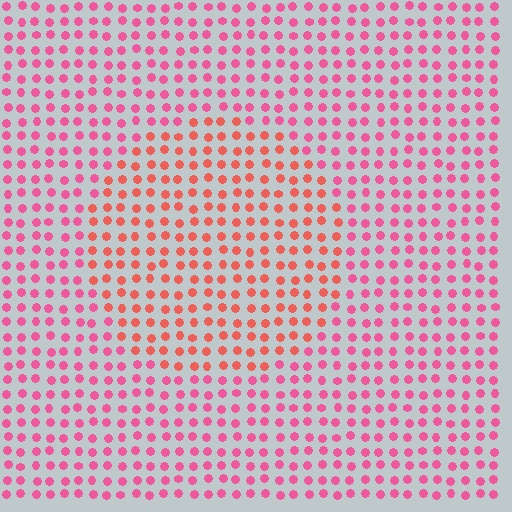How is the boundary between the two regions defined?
The boundary is defined purely by a slight shift in hue (about 30 degrees). Spacing, size, and orientation are identical on both sides.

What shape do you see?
I see a circle.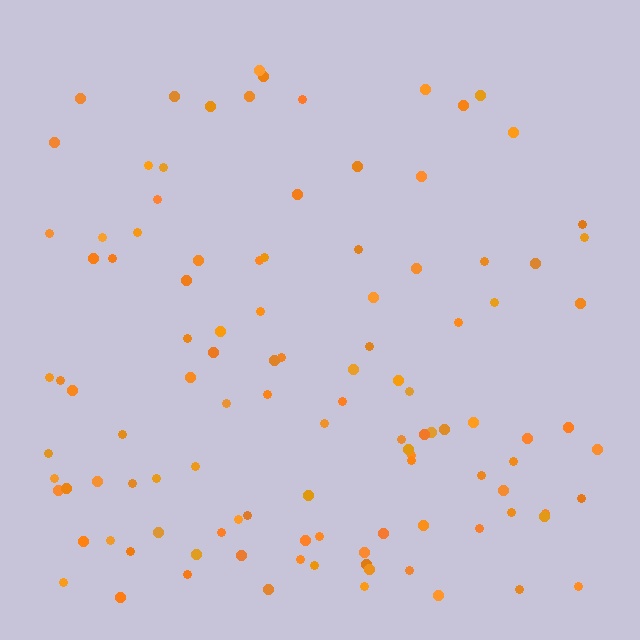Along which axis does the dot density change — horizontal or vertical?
Vertical.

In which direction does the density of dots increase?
From top to bottom, with the bottom side densest.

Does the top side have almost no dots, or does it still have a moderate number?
Still a moderate number, just noticeably fewer than the bottom.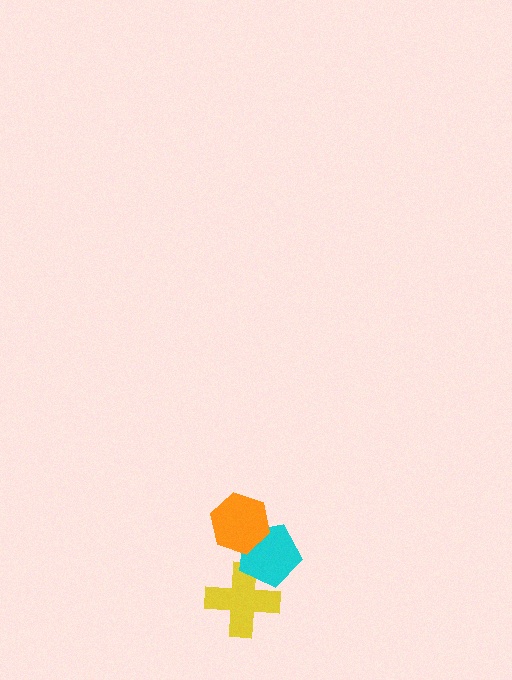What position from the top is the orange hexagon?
The orange hexagon is 1st from the top.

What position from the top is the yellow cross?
The yellow cross is 3rd from the top.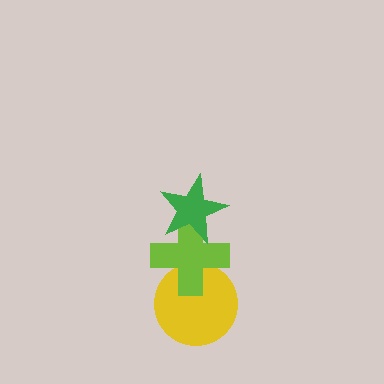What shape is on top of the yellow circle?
The lime cross is on top of the yellow circle.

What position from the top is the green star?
The green star is 1st from the top.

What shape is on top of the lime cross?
The green star is on top of the lime cross.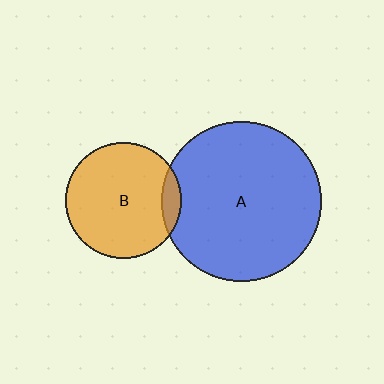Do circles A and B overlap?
Yes.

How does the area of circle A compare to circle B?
Approximately 1.9 times.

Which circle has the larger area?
Circle A (blue).